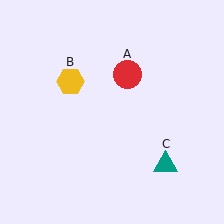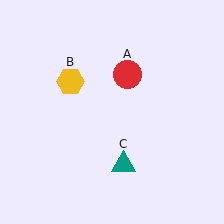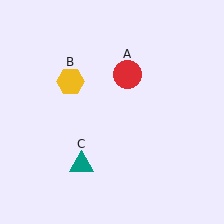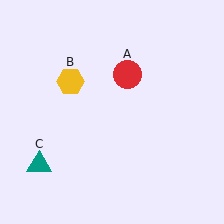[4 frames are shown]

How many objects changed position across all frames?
1 object changed position: teal triangle (object C).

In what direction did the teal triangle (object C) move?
The teal triangle (object C) moved left.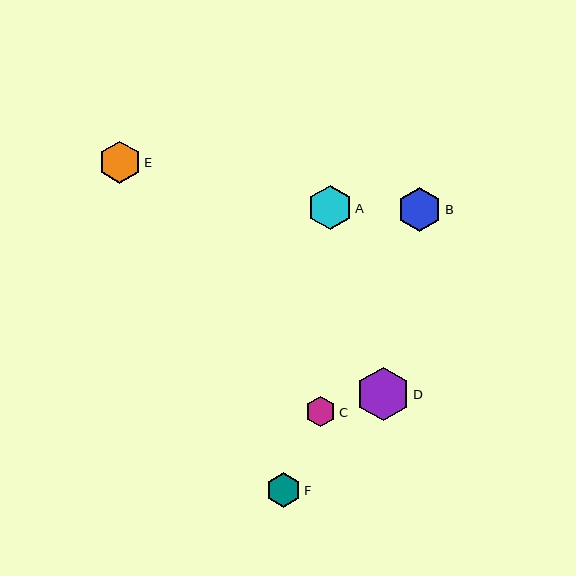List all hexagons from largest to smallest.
From largest to smallest: D, A, B, E, F, C.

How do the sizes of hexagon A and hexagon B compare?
Hexagon A and hexagon B are approximately the same size.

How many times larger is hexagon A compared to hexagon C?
Hexagon A is approximately 1.5 times the size of hexagon C.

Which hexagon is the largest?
Hexagon D is the largest with a size of approximately 54 pixels.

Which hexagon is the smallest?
Hexagon C is the smallest with a size of approximately 31 pixels.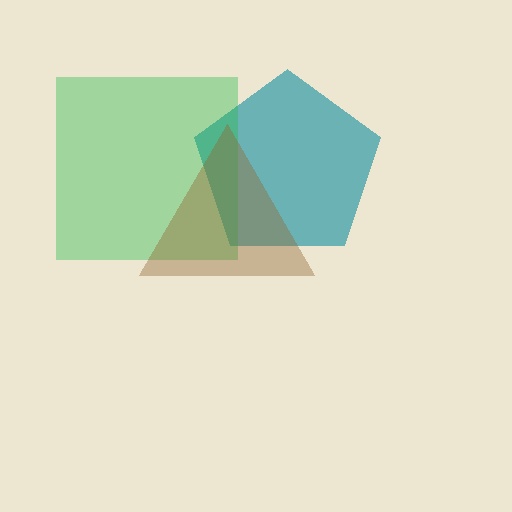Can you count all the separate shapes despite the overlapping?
Yes, there are 3 separate shapes.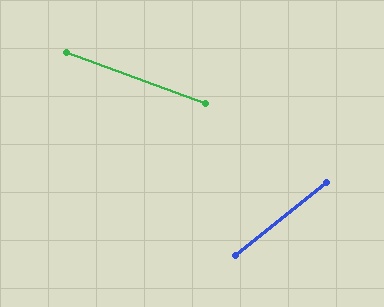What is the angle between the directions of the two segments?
Approximately 59 degrees.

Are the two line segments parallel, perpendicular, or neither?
Neither parallel nor perpendicular — they differ by about 59°.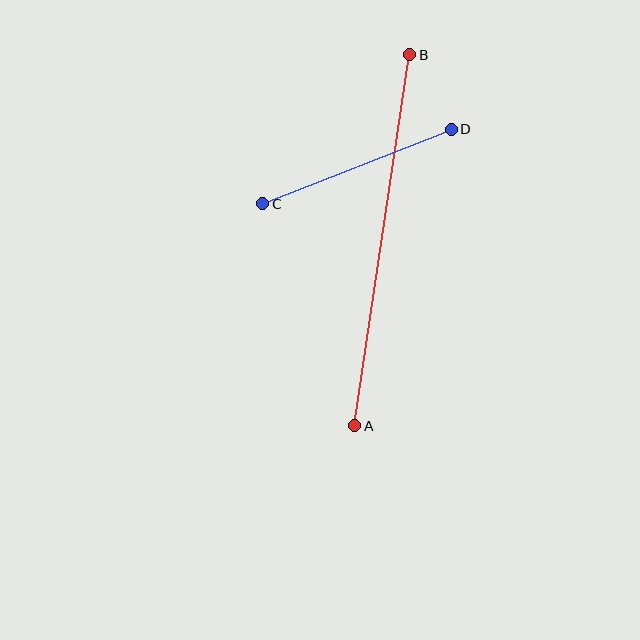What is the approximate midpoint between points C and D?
The midpoint is at approximately (357, 167) pixels.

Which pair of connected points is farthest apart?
Points A and B are farthest apart.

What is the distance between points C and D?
The distance is approximately 202 pixels.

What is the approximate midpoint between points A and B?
The midpoint is at approximately (382, 240) pixels.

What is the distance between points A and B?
The distance is approximately 375 pixels.